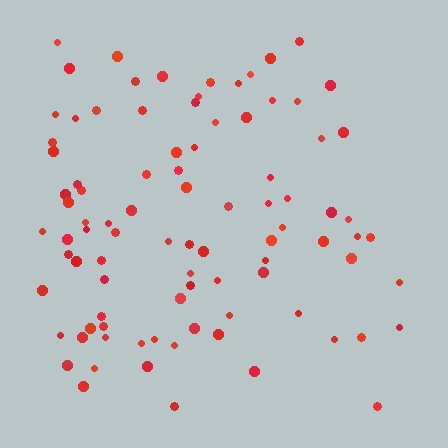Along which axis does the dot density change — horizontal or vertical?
Horizontal.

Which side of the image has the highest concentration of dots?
The left.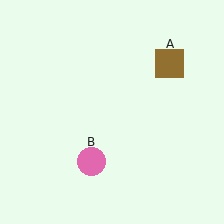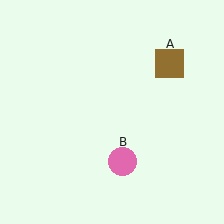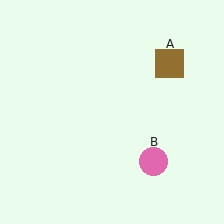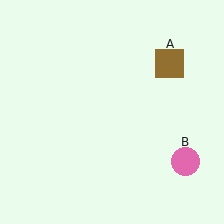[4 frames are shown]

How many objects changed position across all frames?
1 object changed position: pink circle (object B).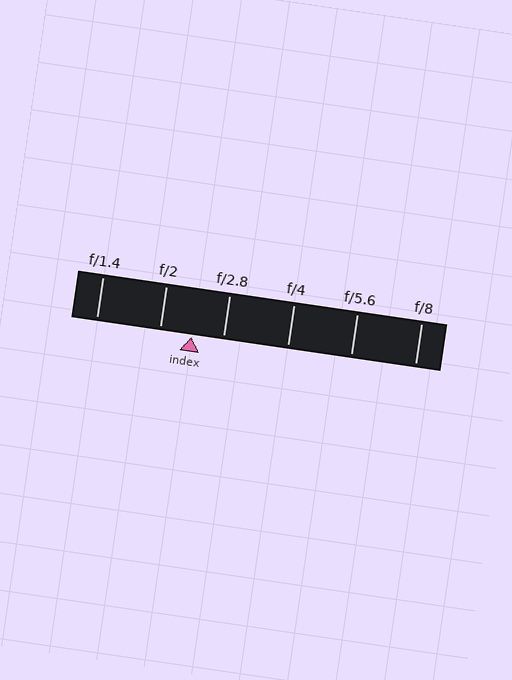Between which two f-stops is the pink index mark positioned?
The index mark is between f/2 and f/2.8.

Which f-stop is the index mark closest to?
The index mark is closest to f/2.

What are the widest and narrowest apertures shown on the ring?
The widest aperture shown is f/1.4 and the narrowest is f/8.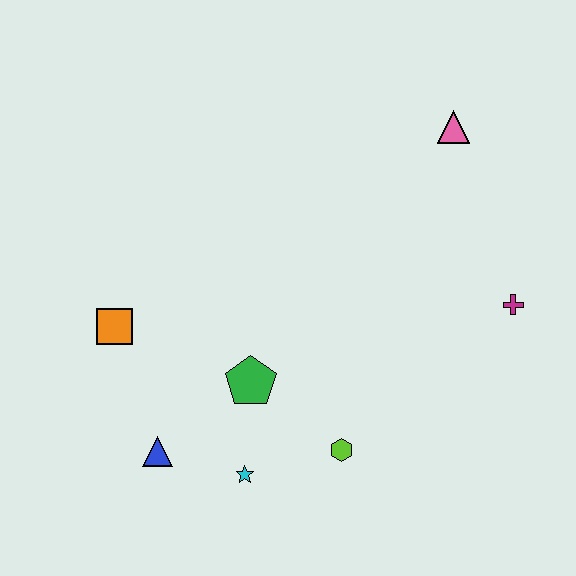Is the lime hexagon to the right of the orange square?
Yes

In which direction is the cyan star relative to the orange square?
The cyan star is below the orange square.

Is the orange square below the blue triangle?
No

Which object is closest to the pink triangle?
The magenta cross is closest to the pink triangle.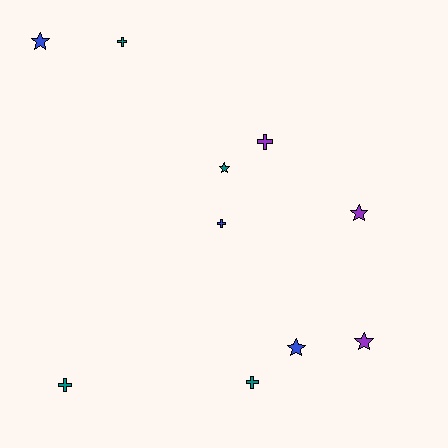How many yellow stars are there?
There are no yellow stars.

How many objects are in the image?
There are 10 objects.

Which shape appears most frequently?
Cross, with 5 objects.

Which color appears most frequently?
Teal, with 4 objects.